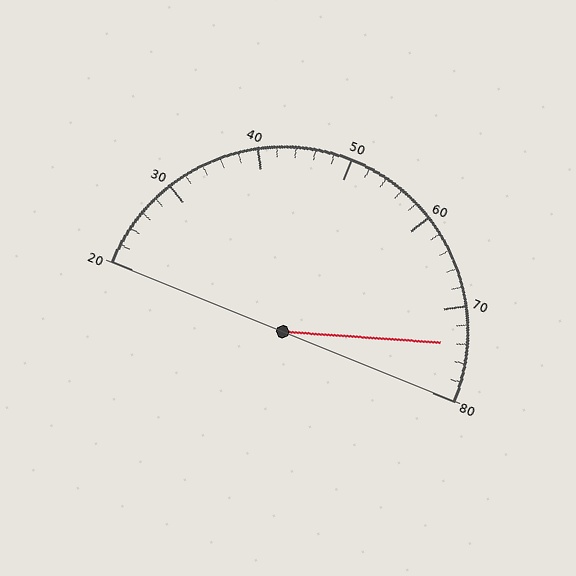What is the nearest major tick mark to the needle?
The nearest major tick mark is 70.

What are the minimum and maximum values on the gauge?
The gauge ranges from 20 to 80.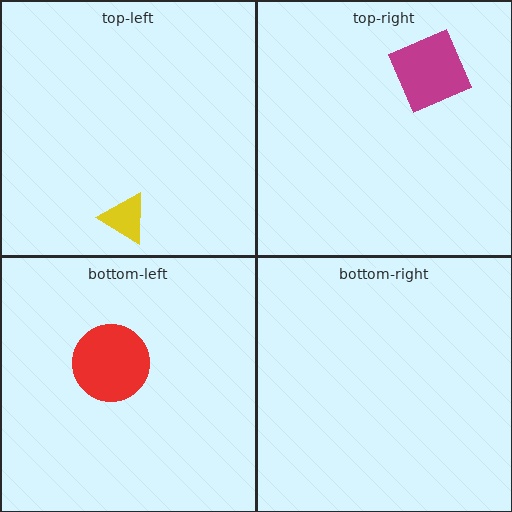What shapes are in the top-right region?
The magenta square.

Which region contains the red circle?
The bottom-left region.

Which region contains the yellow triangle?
The top-left region.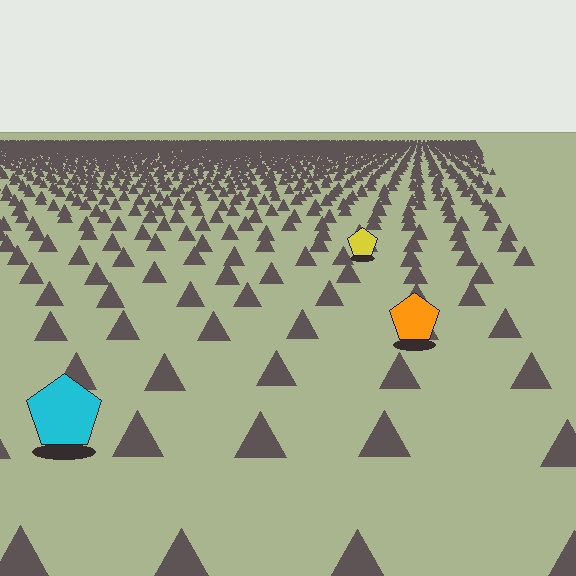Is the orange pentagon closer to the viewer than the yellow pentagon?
Yes. The orange pentagon is closer — you can tell from the texture gradient: the ground texture is coarser near it.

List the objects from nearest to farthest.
From nearest to farthest: the cyan pentagon, the orange pentagon, the yellow pentagon.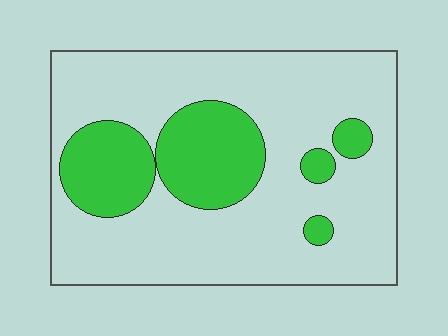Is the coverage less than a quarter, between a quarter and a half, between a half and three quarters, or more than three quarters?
Less than a quarter.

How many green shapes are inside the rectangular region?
5.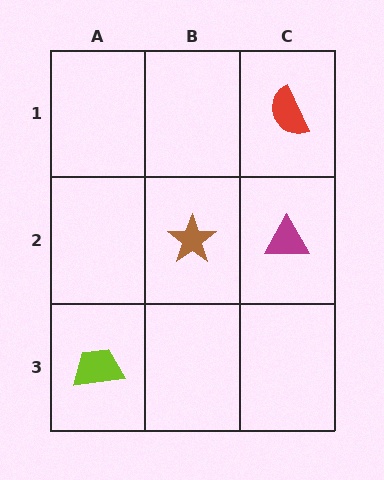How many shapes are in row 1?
1 shape.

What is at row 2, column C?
A magenta triangle.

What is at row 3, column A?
A lime trapezoid.